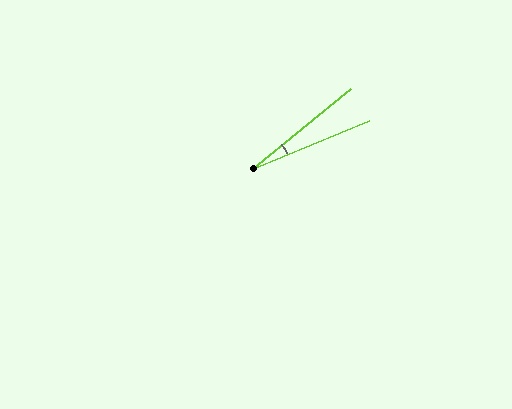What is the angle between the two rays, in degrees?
Approximately 17 degrees.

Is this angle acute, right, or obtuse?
It is acute.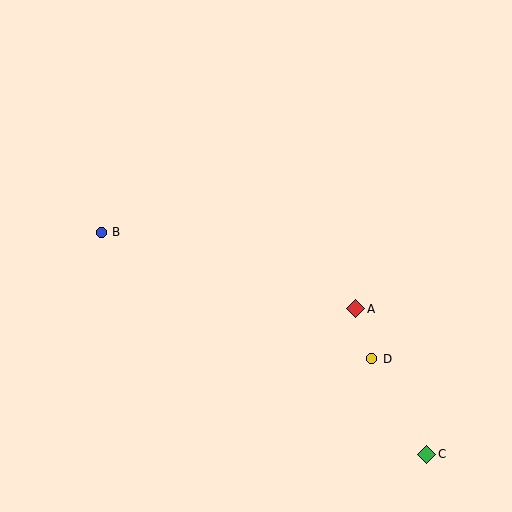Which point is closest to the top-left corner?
Point B is closest to the top-left corner.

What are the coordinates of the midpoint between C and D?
The midpoint between C and D is at (399, 406).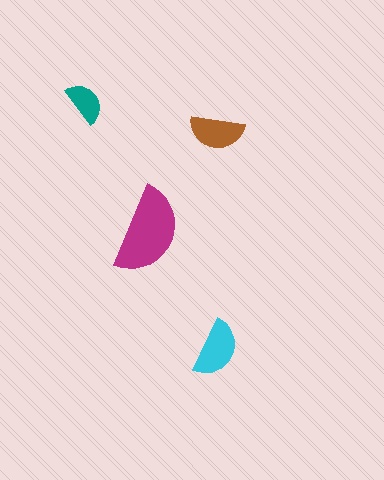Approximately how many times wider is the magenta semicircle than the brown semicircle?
About 1.5 times wider.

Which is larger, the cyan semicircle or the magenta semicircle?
The magenta one.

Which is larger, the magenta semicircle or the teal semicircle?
The magenta one.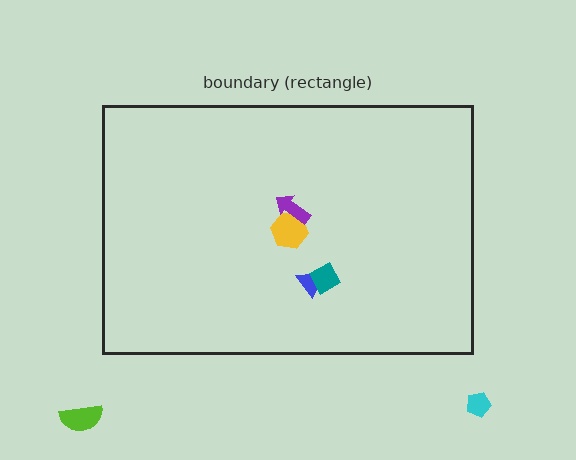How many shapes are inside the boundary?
4 inside, 2 outside.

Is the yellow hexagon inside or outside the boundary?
Inside.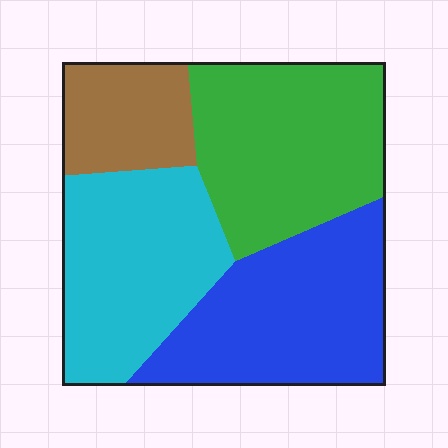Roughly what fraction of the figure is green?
Green covers about 30% of the figure.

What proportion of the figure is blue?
Blue covers around 30% of the figure.